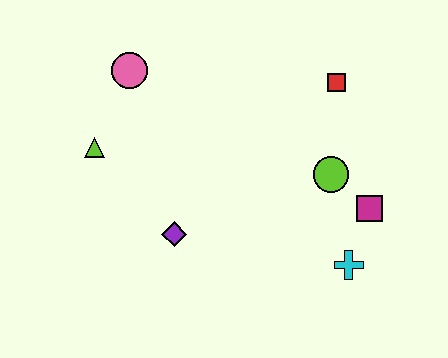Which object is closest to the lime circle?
The magenta square is closest to the lime circle.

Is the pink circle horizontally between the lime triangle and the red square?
Yes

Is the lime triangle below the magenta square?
No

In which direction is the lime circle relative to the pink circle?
The lime circle is to the right of the pink circle.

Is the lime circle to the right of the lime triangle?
Yes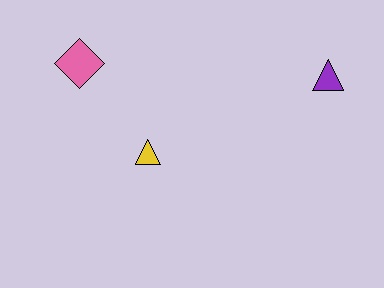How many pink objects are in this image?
There is 1 pink object.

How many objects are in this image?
There are 3 objects.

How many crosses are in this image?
There are no crosses.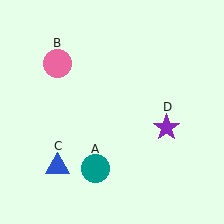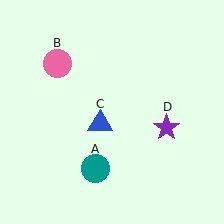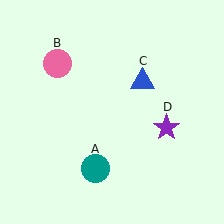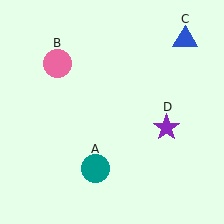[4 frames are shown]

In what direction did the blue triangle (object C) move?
The blue triangle (object C) moved up and to the right.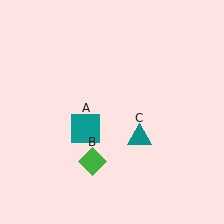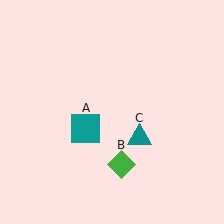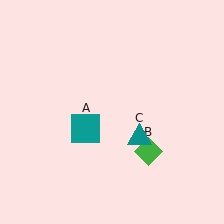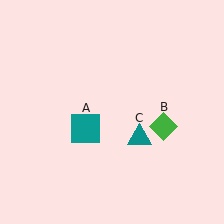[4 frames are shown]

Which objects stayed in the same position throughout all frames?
Teal square (object A) and teal triangle (object C) remained stationary.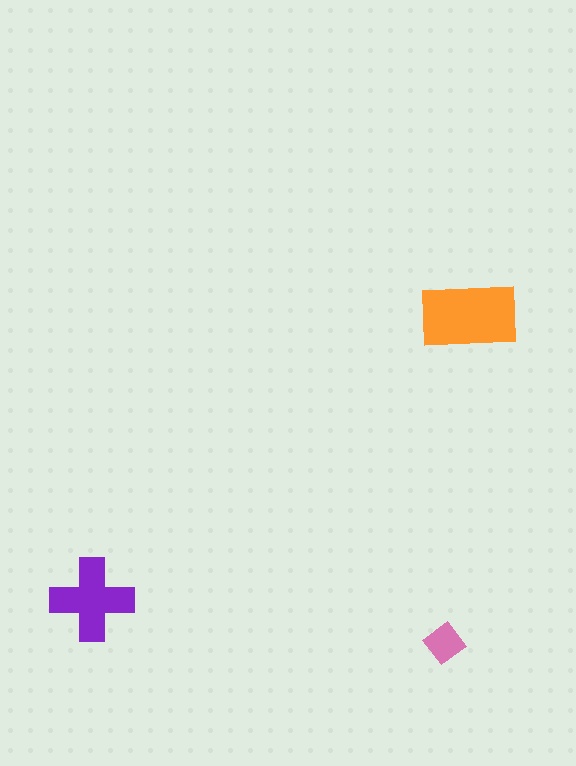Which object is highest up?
The orange rectangle is topmost.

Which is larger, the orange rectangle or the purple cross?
The orange rectangle.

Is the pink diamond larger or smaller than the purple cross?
Smaller.